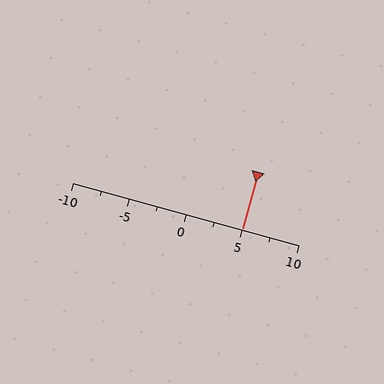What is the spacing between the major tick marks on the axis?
The major ticks are spaced 5 apart.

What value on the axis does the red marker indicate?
The marker indicates approximately 5.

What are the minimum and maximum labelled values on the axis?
The axis runs from -10 to 10.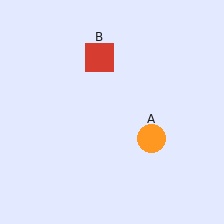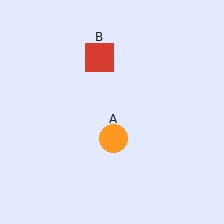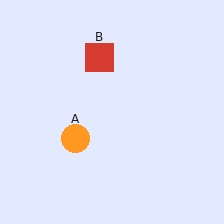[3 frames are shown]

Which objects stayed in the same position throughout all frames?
Red square (object B) remained stationary.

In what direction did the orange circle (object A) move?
The orange circle (object A) moved left.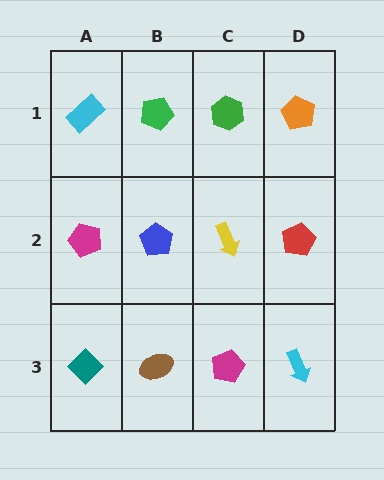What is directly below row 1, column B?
A blue pentagon.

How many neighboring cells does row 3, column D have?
2.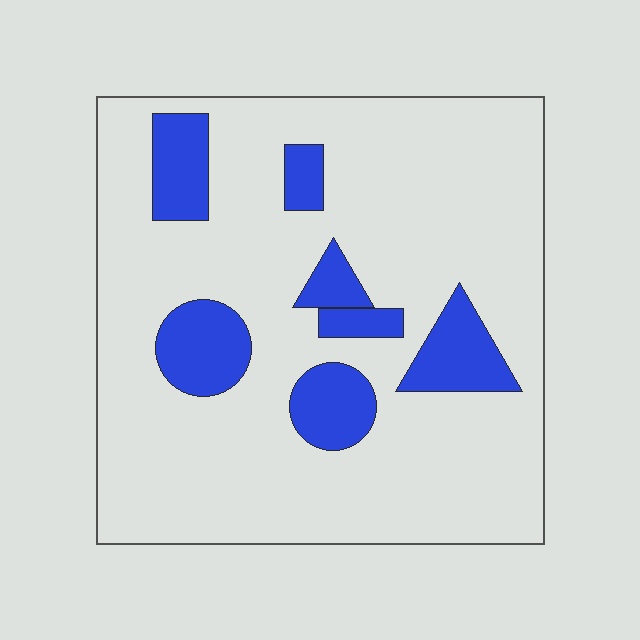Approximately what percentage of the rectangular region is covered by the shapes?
Approximately 15%.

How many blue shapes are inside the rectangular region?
7.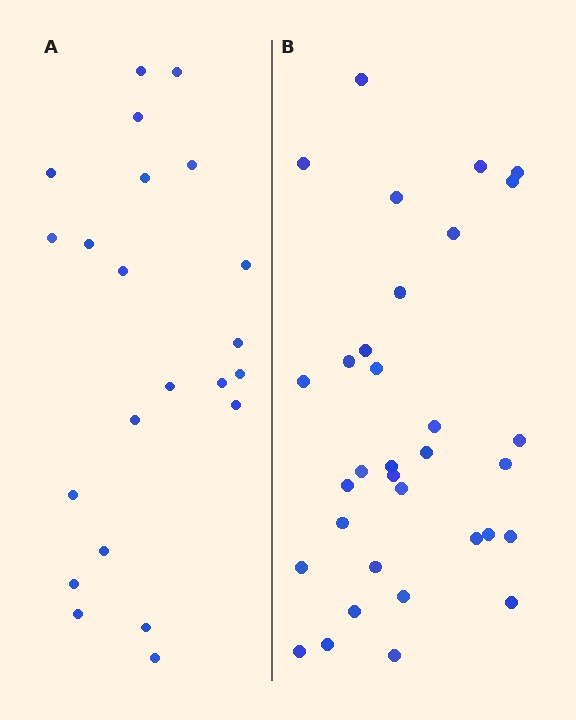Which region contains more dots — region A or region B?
Region B (the right region) has more dots.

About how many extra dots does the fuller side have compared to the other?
Region B has roughly 12 or so more dots than region A.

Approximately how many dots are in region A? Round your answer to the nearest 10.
About 20 dots. (The exact count is 22, which rounds to 20.)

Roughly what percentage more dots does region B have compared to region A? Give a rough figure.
About 50% more.